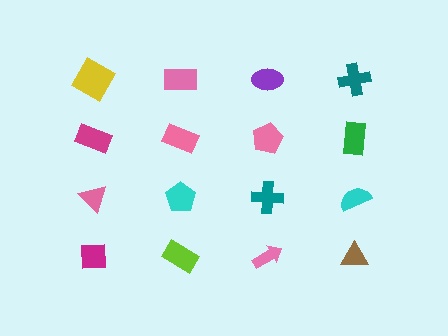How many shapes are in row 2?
4 shapes.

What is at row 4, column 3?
A pink arrow.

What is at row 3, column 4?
A cyan semicircle.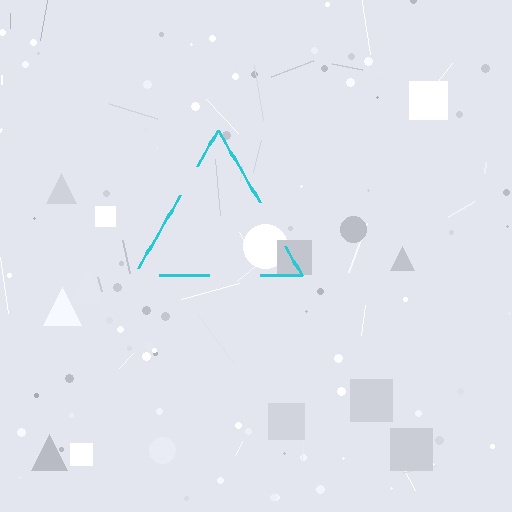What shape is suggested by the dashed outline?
The dashed outline suggests a triangle.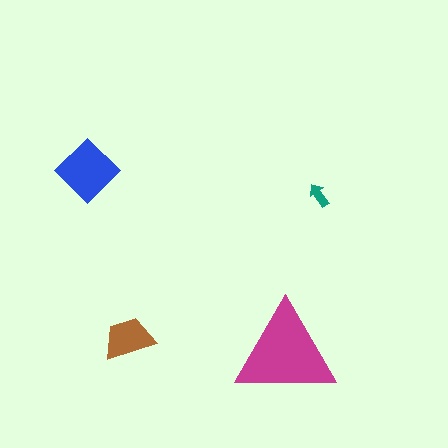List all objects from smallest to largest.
The teal arrow, the brown trapezoid, the blue diamond, the magenta triangle.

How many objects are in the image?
There are 4 objects in the image.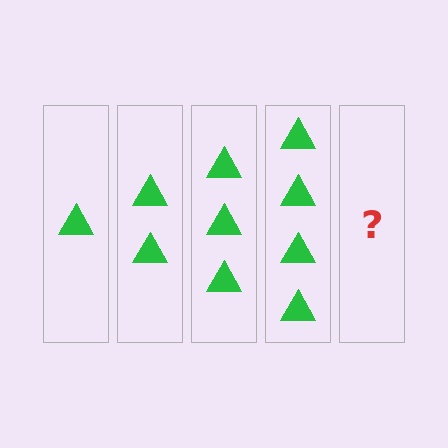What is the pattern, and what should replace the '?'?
The pattern is that each step adds one more triangle. The '?' should be 5 triangles.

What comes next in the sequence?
The next element should be 5 triangles.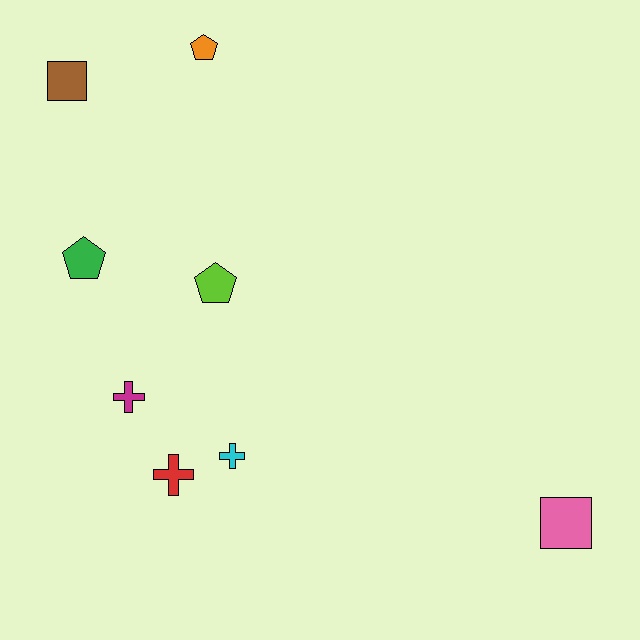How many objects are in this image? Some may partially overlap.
There are 8 objects.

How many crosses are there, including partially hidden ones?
There are 3 crosses.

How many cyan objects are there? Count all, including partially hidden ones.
There is 1 cyan object.